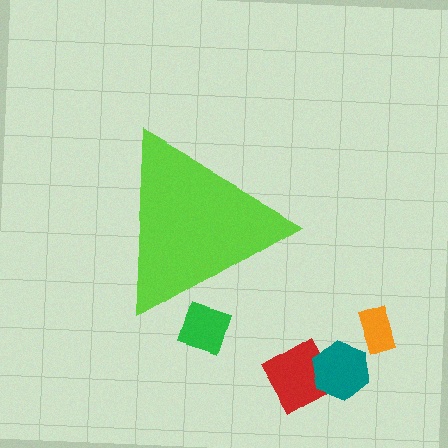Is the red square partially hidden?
No, the red square is fully visible.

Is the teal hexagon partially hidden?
No, the teal hexagon is fully visible.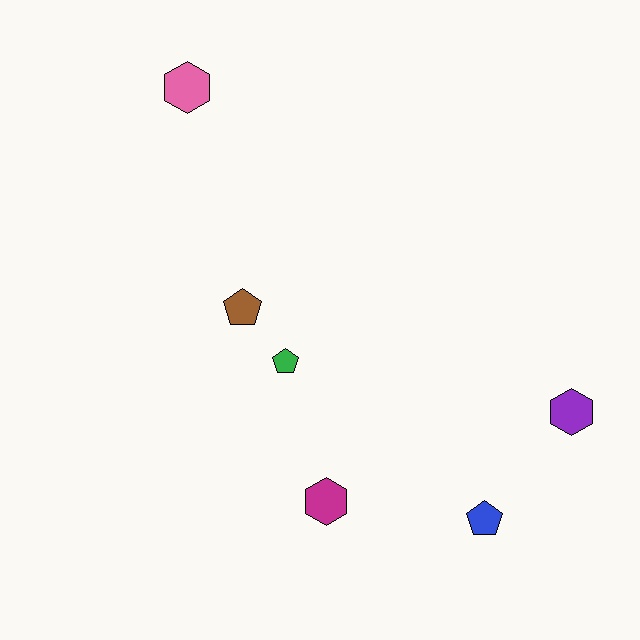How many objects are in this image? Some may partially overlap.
There are 6 objects.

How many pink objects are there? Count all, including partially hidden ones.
There is 1 pink object.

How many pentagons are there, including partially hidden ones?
There are 3 pentagons.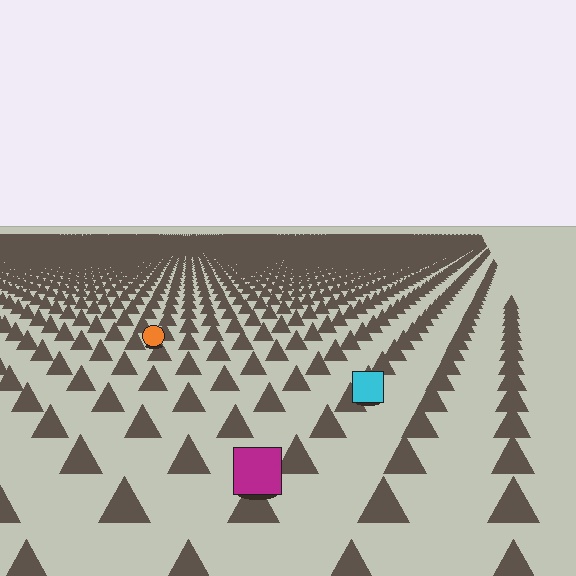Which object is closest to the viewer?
The magenta square is closest. The texture marks near it are larger and more spread out.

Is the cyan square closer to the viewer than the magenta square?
No. The magenta square is closer — you can tell from the texture gradient: the ground texture is coarser near it.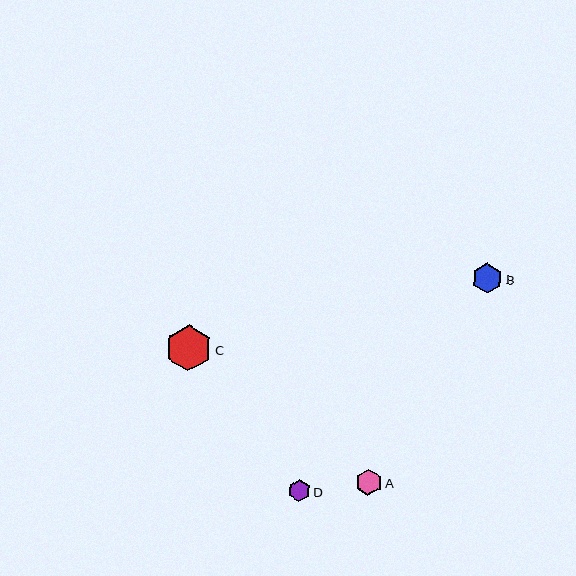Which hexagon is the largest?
Hexagon C is the largest with a size of approximately 46 pixels.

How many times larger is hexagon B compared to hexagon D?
Hexagon B is approximately 1.4 times the size of hexagon D.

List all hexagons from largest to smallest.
From largest to smallest: C, B, A, D.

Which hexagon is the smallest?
Hexagon D is the smallest with a size of approximately 22 pixels.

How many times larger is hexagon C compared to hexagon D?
Hexagon C is approximately 2.1 times the size of hexagon D.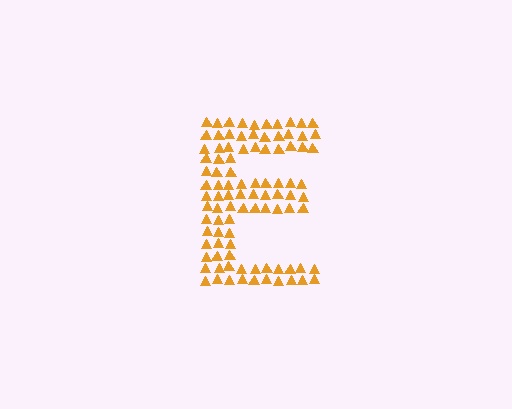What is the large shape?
The large shape is the letter E.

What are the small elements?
The small elements are triangles.